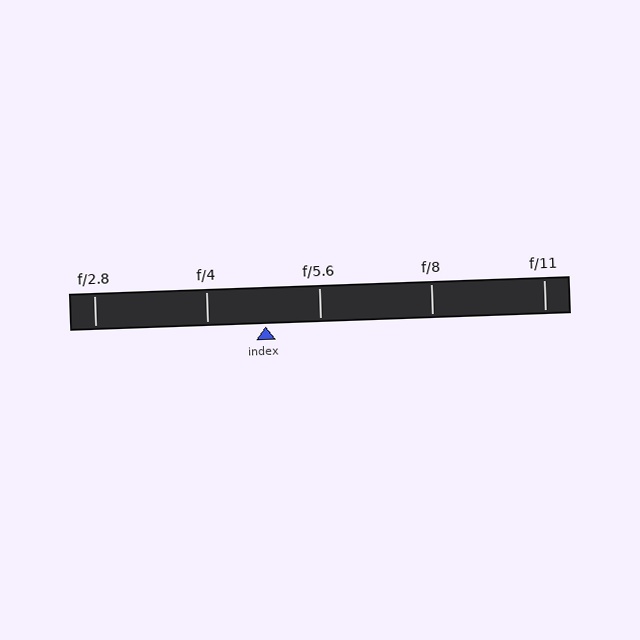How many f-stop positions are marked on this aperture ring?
There are 5 f-stop positions marked.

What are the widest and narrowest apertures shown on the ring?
The widest aperture shown is f/2.8 and the narrowest is f/11.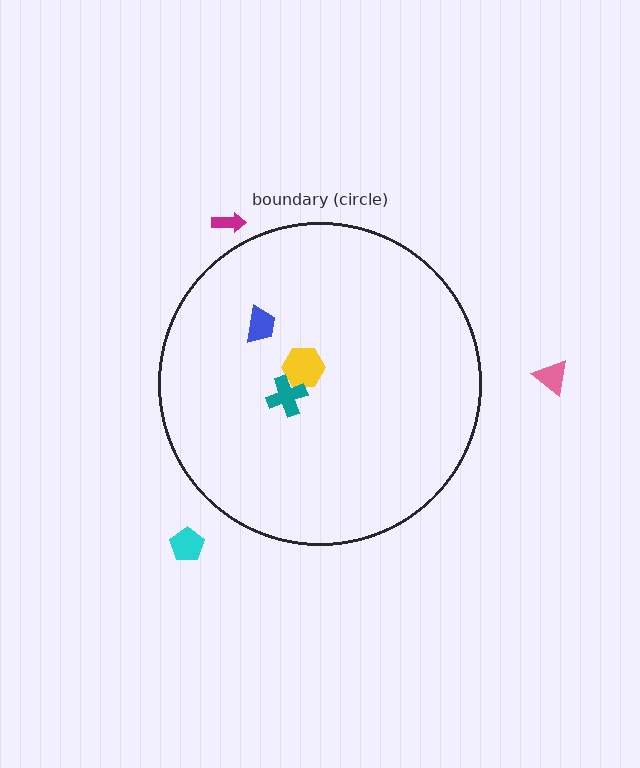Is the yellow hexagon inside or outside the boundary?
Inside.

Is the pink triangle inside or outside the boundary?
Outside.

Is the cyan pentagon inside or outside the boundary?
Outside.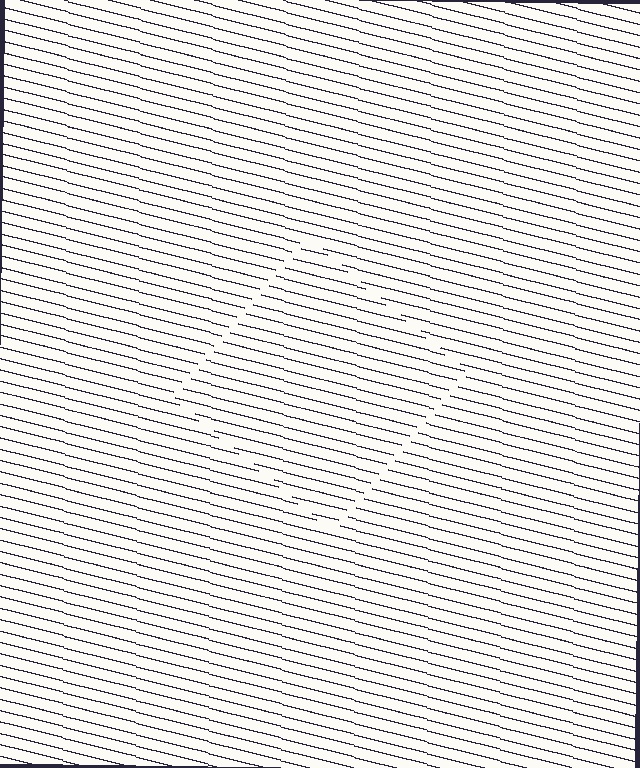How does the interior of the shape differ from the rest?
The interior of the shape contains the same grating, shifted by half a period — the contour is defined by the phase discontinuity where line-ends from the inner and outer gratings abut.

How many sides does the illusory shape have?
4 sides — the line-ends trace a square.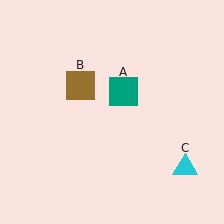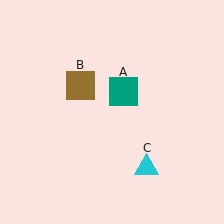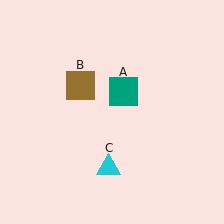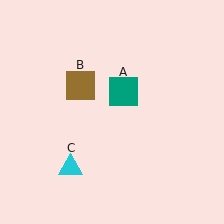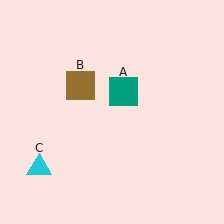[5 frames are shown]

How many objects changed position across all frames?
1 object changed position: cyan triangle (object C).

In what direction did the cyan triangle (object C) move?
The cyan triangle (object C) moved left.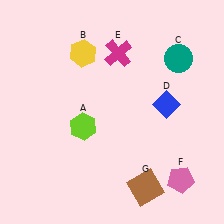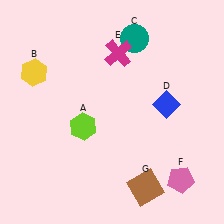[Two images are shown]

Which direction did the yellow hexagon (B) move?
The yellow hexagon (B) moved left.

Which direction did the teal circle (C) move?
The teal circle (C) moved left.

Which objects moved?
The objects that moved are: the yellow hexagon (B), the teal circle (C).